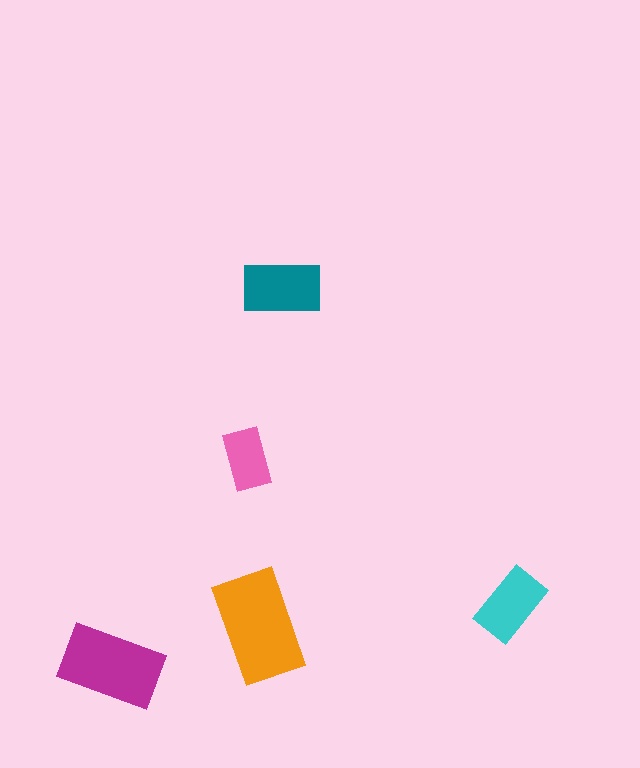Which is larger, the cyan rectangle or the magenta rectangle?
The magenta one.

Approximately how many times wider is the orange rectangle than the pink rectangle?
About 2 times wider.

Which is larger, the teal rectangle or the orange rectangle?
The orange one.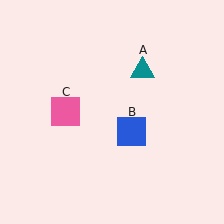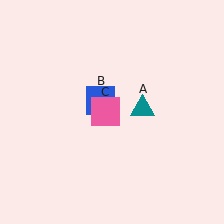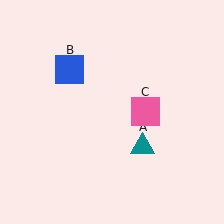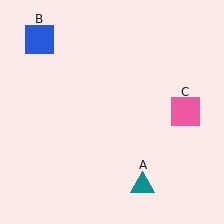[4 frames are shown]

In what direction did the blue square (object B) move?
The blue square (object B) moved up and to the left.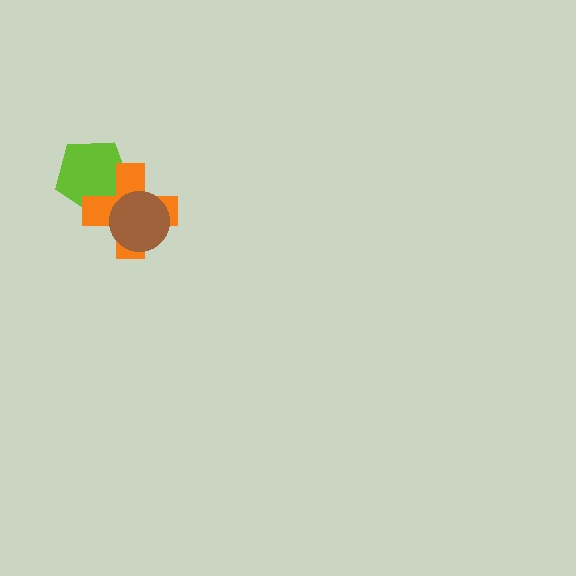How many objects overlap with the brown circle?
1 object overlaps with the brown circle.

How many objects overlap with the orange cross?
2 objects overlap with the orange cross.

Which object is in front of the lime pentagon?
The orange cross is in front of the lime pentagon.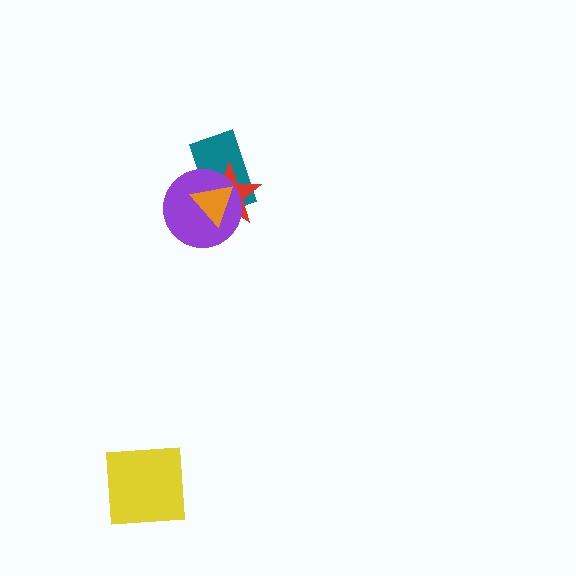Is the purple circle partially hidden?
Yes, it is partially covered by another shape.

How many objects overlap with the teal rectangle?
3 objects overlap with the teal rectangle.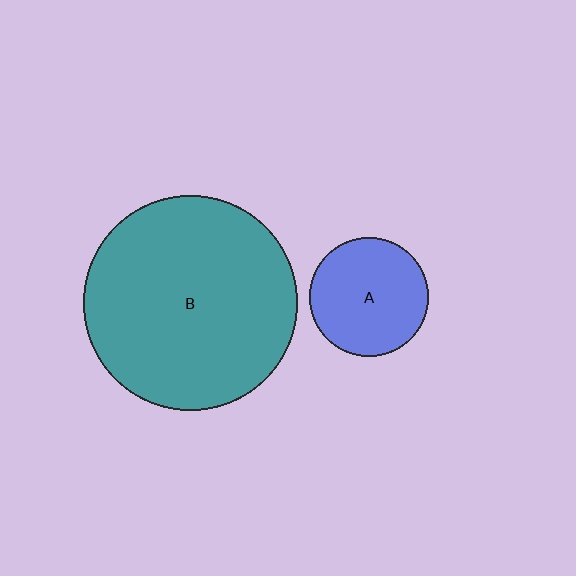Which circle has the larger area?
Circle B (teal).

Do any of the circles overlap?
No, none of the circles overlap.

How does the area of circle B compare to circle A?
Approximately 3.2 times.